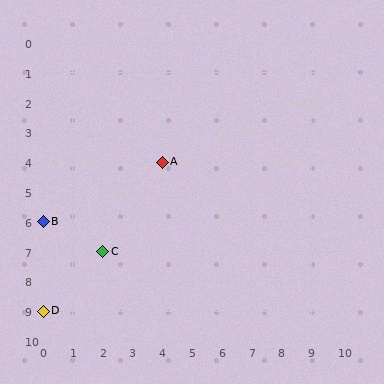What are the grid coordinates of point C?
Point C is at grid coordinates (2, 7).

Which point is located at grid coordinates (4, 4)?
Point A is at (4, 4).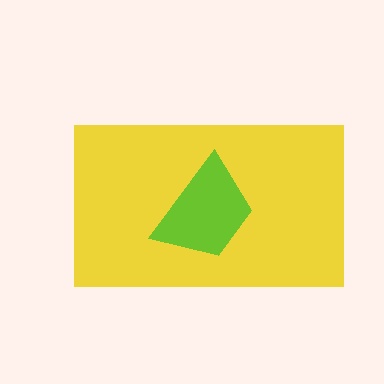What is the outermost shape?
The yellow rectangle.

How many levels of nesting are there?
2.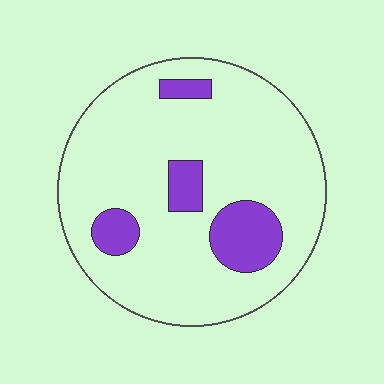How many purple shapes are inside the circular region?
4.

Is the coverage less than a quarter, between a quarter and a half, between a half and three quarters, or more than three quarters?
Less than a quarter.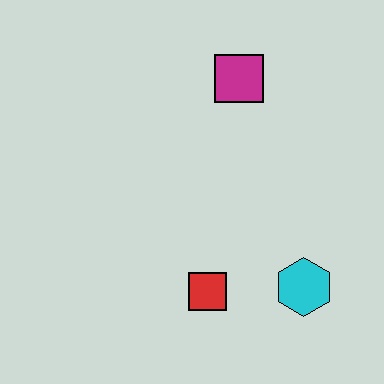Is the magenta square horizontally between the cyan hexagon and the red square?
Yes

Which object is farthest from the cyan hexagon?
The magenta square is farthest from the cyan hexagon.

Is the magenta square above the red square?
Yes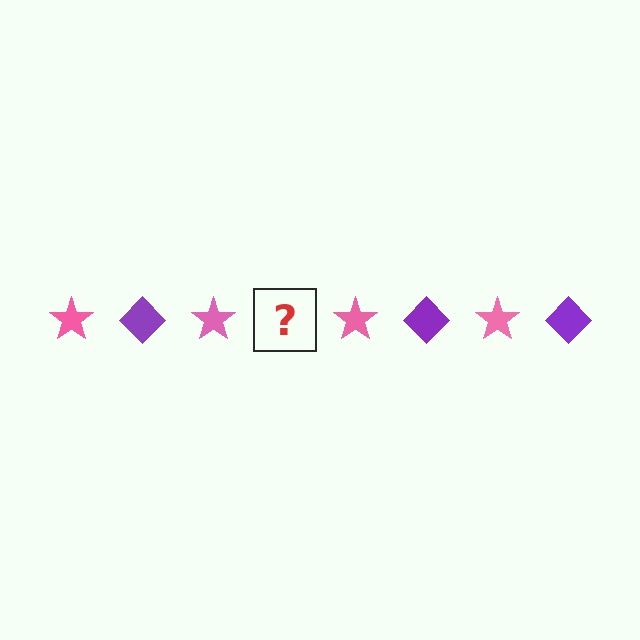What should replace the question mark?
The question mark should be replaced with a purple diamond.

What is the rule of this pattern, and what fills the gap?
The rule is that the pattern alternates between pink star and purple diamond. The gap should be filled with a purple diamond.